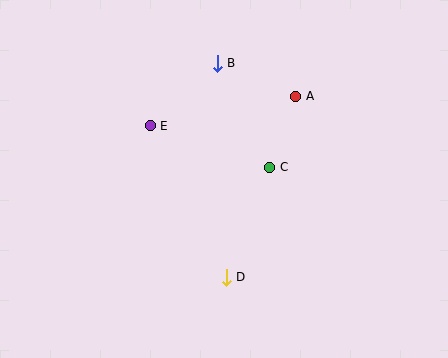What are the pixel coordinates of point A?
Point A is at (296, 96).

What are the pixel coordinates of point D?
Point D is at (226, 277).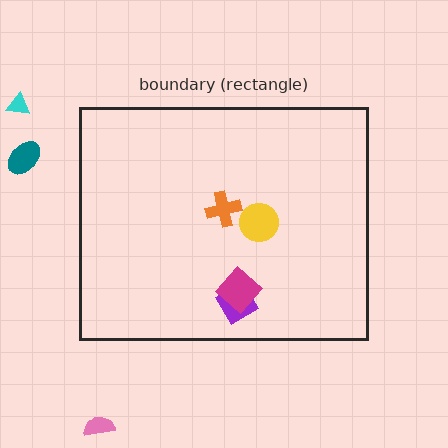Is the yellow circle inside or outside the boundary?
Inside.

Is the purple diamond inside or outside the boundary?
Inside.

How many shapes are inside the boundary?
4 inside, 3 outside.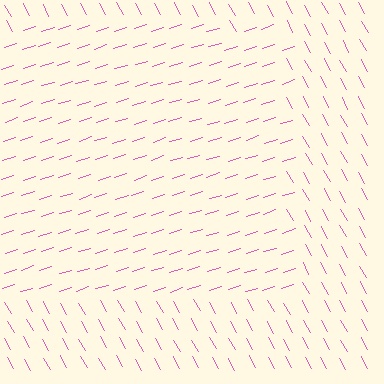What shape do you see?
I see a rectangle.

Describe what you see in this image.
The image is filled with small pink line segments. A rectangle region in the image has lines oriented differently from the surrounding lines, creating a visible texture boundary.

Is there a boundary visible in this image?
Yes, there is a texture boundary formed by a change in line orientation.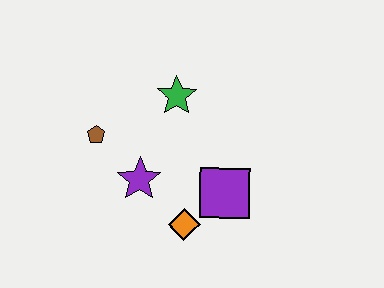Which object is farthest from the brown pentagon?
The purple square is farthest from the brown pentagon.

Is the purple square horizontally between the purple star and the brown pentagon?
No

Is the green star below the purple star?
No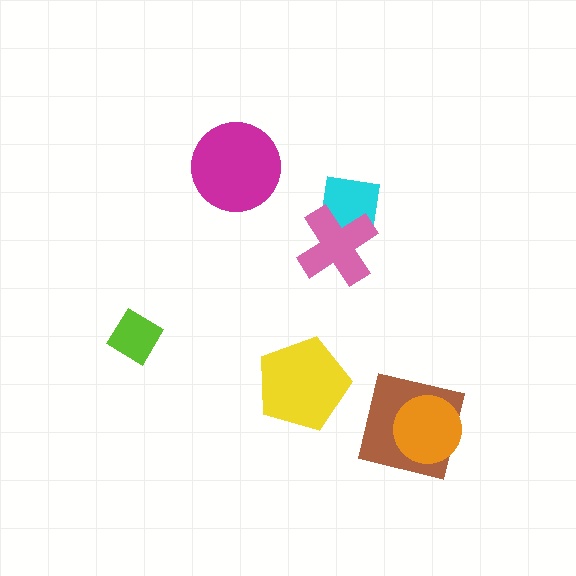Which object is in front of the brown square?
The orange circle is in front of the brown square.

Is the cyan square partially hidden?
Yes, it is partially covered by another shape.